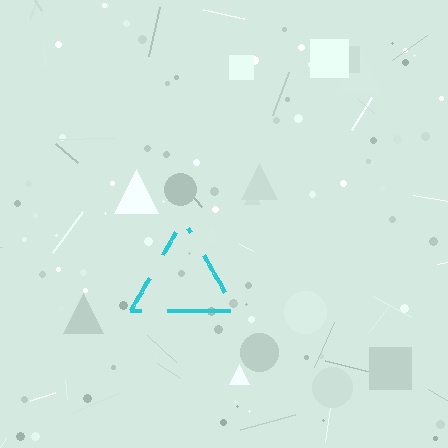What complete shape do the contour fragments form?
The contour fragments form a triangle.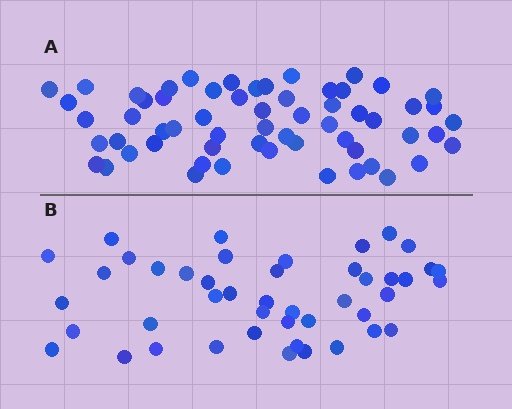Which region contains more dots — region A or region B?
Region A (the top region) has more dots.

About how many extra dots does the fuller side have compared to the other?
Region A has approximately 15 more dots than region B.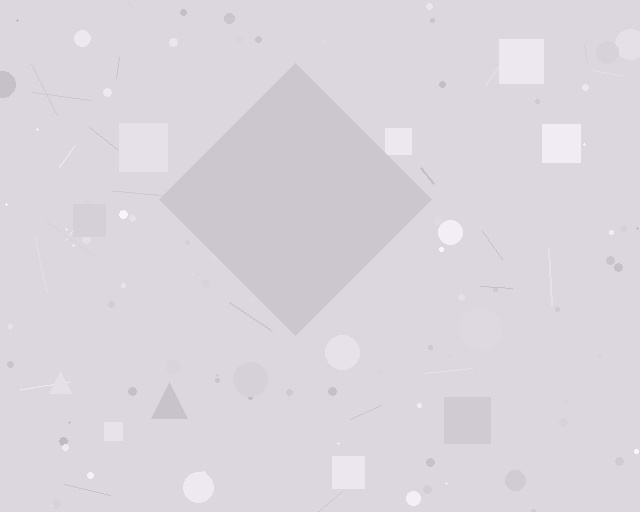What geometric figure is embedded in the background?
A diamond is embedded in the background.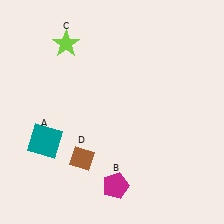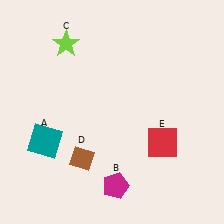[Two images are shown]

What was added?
A red square (E) was added in Image 2.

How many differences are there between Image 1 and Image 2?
There is 1 difference between the two images.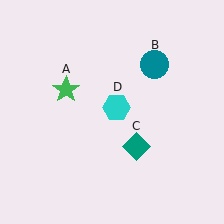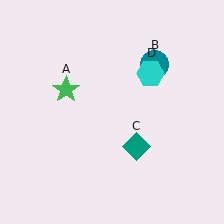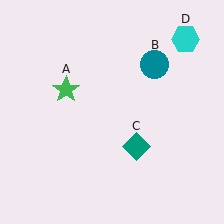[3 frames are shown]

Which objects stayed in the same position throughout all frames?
Green star (object A) and teal circle (object B) and teal diamond (object C) remained stationary.